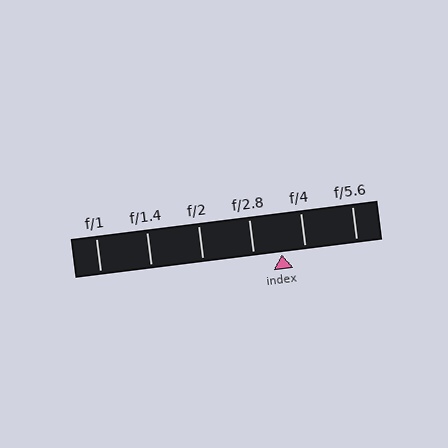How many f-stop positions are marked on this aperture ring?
There are 6 f-stop positions marked.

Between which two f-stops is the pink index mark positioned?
The index mark is between f/2.8 and f/4.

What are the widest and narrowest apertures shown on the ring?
The widest aperture shown is f/1 and the narrowest is f/5.6.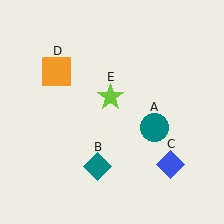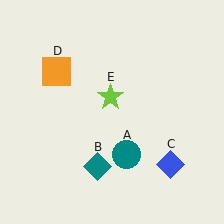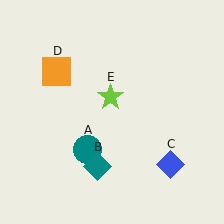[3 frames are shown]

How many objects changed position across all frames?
1 object changed position: teal circle (object A).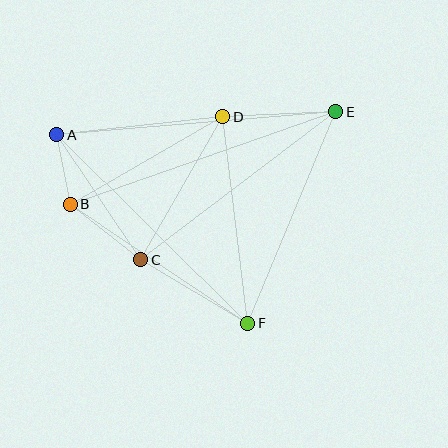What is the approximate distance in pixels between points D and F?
The distance between D and F is approximately 208 pixels.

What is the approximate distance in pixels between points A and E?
The distance between A and E is approximately 280 pixels.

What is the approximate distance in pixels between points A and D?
The distance between A and D is approximately 167 pixels.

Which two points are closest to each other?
Points A and B are closest to each other.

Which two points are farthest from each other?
Points B and E are farthest from each other.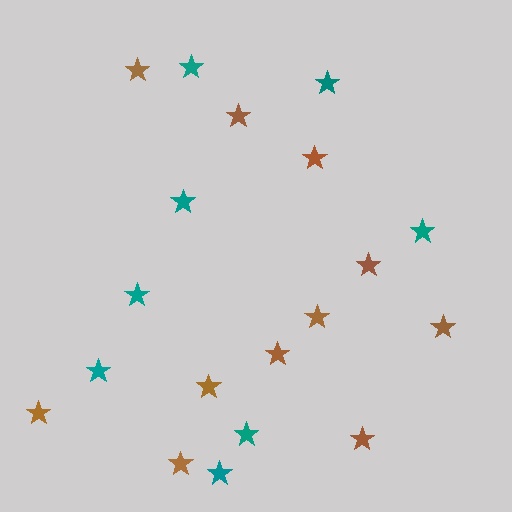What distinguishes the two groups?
There are 2 groups: one group of teal stars (8) and one group of brown stars (11).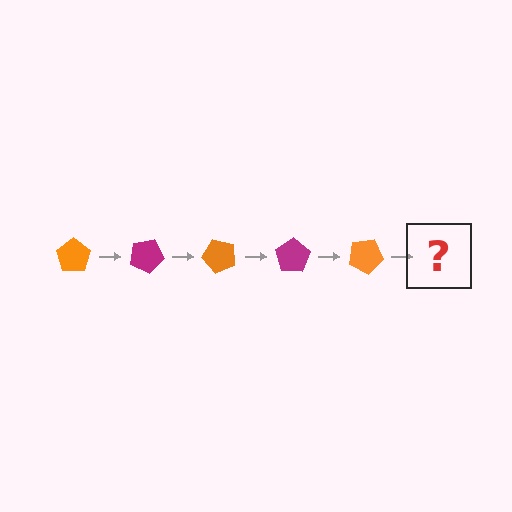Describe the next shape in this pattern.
It should be a magenta pentagon, rotated 125 degrees from the start.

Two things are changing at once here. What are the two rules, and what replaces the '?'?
The two rules are that it rotates 25 degrees each step and the color cycles through orange and magenta. The '?' should be a magenta pentagon, rotated 125 degrees from the start.